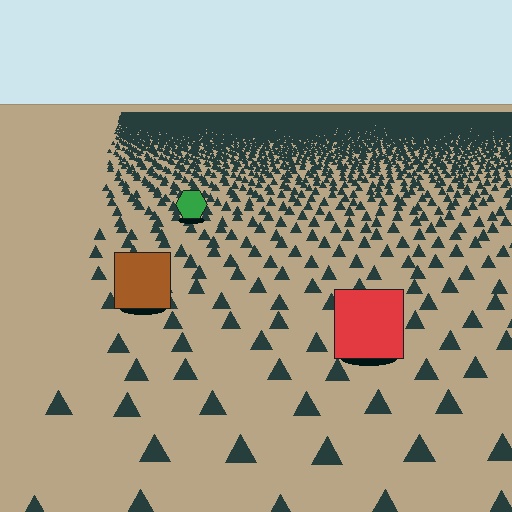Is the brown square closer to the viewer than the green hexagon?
Yes. The brown square is closer — you can tell from the texture gradient: the ground texture is coarser near it.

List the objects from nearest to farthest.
From nearest to farthest: the red square, the brown square, the green hexagon.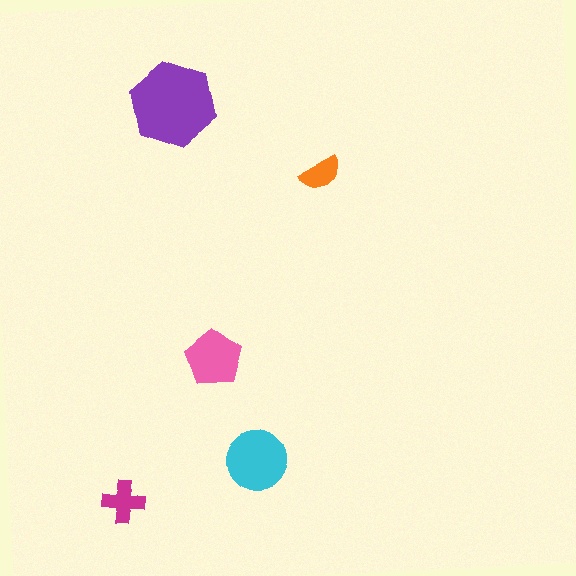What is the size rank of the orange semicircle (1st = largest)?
5th.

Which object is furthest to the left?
The magenta cross is leftmost.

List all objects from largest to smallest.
The purple hexagon, the cyan circle, the pink pentagon, the magenta cross, the orange semicircle.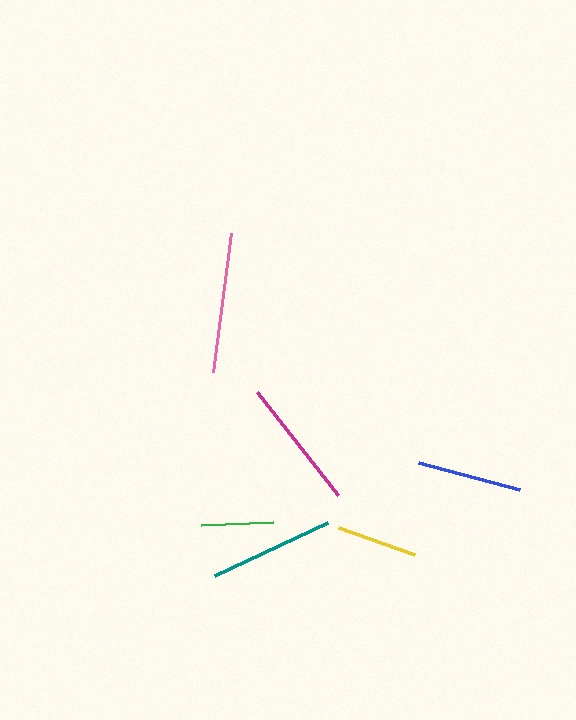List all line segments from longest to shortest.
From longest to shortest: pink, magenta, teal, blue, yellow, green.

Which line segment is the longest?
The pink line is the longest at approximately 140 pixels.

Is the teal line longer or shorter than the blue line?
The teal line is longer than the blue line.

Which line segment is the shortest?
The green line is the shortest at approximately 72 pixels.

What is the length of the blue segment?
The blue segment is approximately 104 pixels long.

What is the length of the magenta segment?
The magenta segment is approximately 131 pixels long.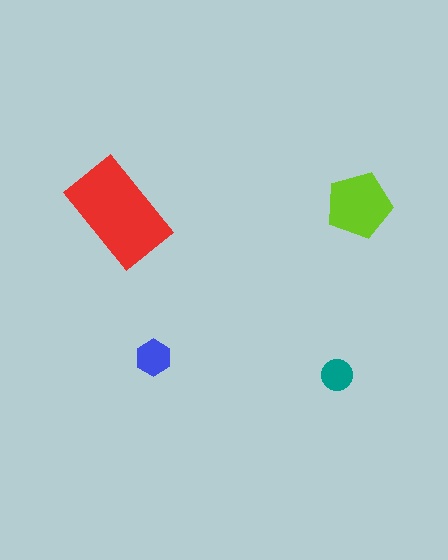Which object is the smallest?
The teal circle.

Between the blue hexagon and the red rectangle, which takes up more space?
The red rectangle.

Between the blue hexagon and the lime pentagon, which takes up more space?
The lime pentagon.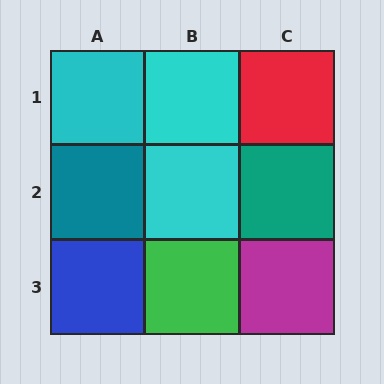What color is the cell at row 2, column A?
Teal.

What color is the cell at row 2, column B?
Cyan.